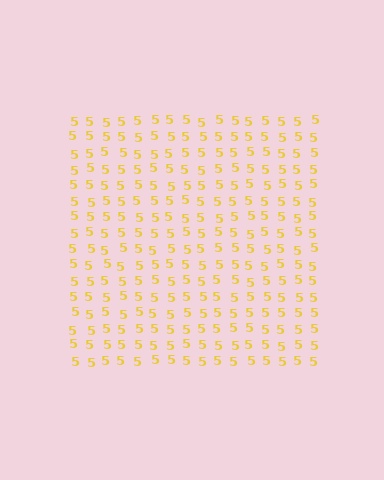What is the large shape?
The large shape is a square.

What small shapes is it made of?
It is made of small digit 5's.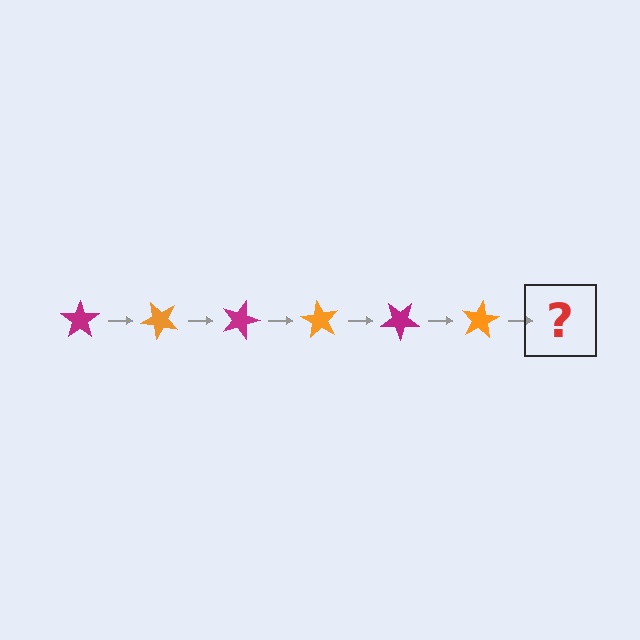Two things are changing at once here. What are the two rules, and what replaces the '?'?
The two rules are that it rotates 45 degrees each step and the color cycles through magenta and orange. The '?' should be a magenta star, rotated 270 degrees from the start.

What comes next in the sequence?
The next element should be a magenta star, rotated 270 degrees from the start.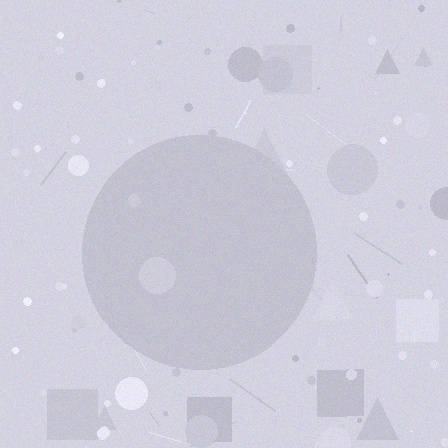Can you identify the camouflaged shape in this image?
The camouflaged shape is a circle.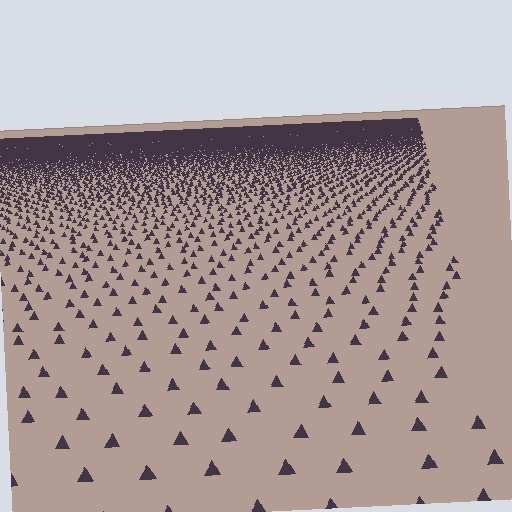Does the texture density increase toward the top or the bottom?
Density increases toward the top.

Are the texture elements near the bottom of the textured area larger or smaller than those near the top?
Larger. Near the bottom, elements are closer to the viewer and appear at a bigger on-screen size.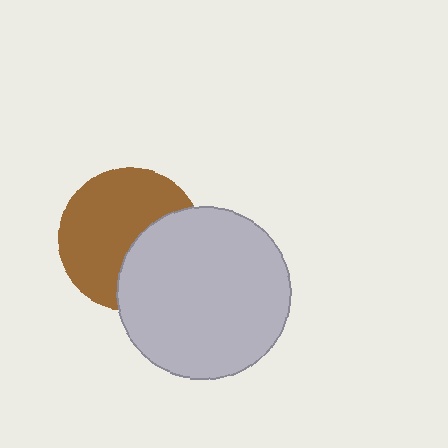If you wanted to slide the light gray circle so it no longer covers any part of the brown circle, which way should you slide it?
Slide it right — that is the most direct way to separate the two shapes.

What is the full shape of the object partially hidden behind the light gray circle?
The partially hidden object is a brown circle.